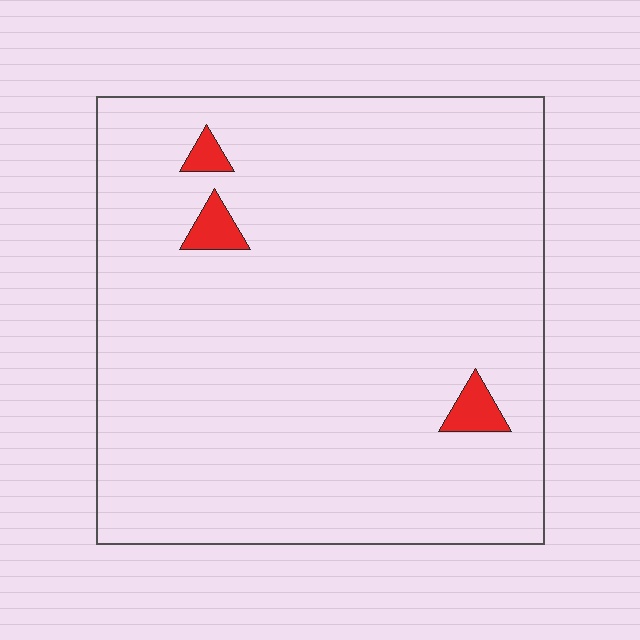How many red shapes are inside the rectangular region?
3.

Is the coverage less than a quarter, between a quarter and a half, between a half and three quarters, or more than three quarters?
Less than a quarter.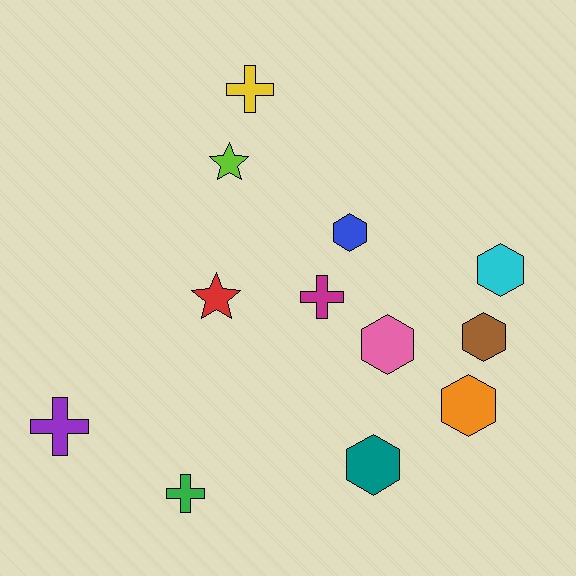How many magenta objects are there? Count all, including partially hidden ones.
There is 1 magenta object.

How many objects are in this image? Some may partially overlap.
There are 12 objects.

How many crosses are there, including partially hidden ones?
There are 4 crosses.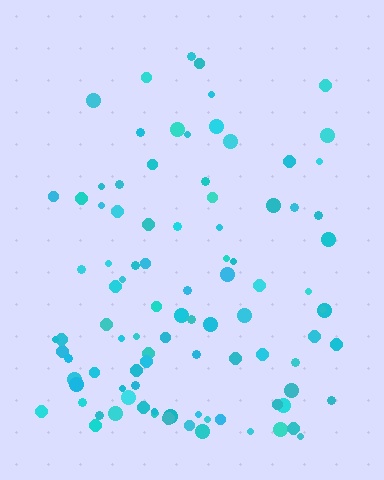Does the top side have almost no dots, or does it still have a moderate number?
Still a moderate number, just noticeably fewer than the bottom.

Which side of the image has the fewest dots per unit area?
The top.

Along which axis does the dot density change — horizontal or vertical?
Vertical.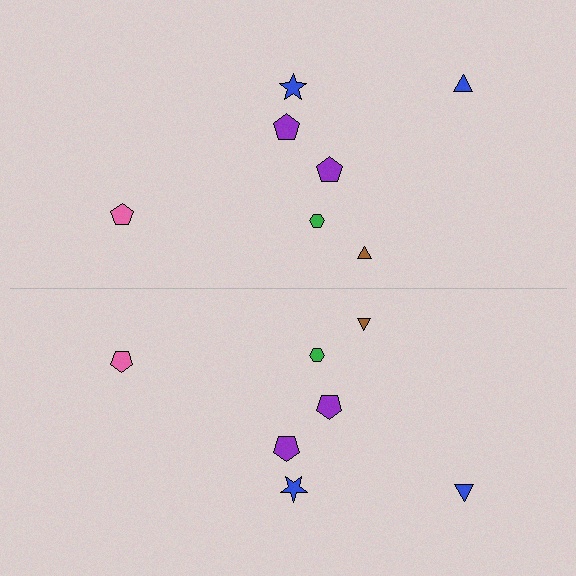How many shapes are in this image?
There are 14 shapes in this image.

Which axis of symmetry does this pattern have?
The pattern has a horizontal axis of symmetry running through the center of the image.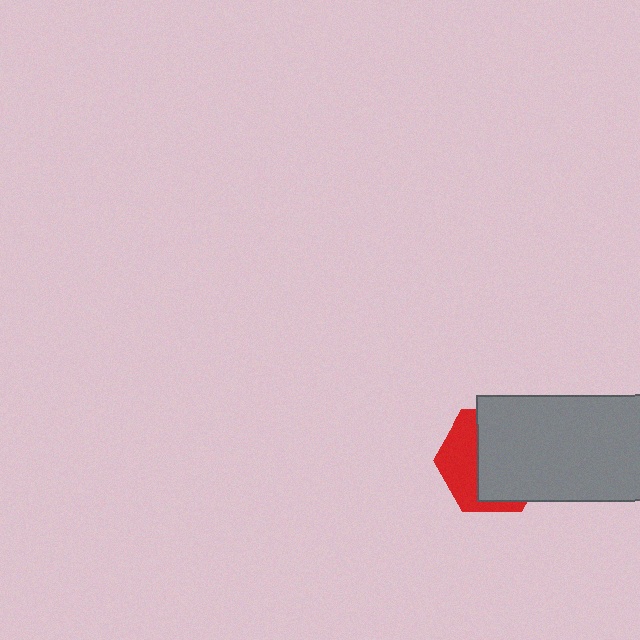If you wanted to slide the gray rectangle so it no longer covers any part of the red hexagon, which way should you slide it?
Slide it right — that is the most direct way to separate the two shapes.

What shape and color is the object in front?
The object in front is a gray rectangle.